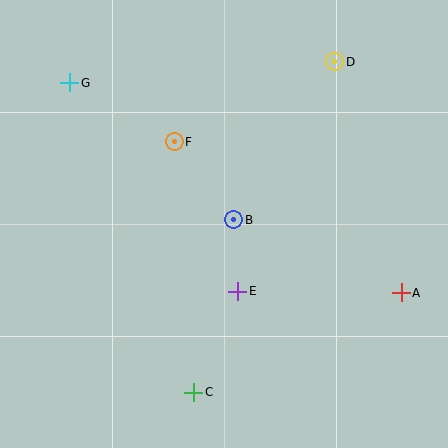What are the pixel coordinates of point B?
Point B is at (234, 220).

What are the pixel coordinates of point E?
Point E is at (238, 291).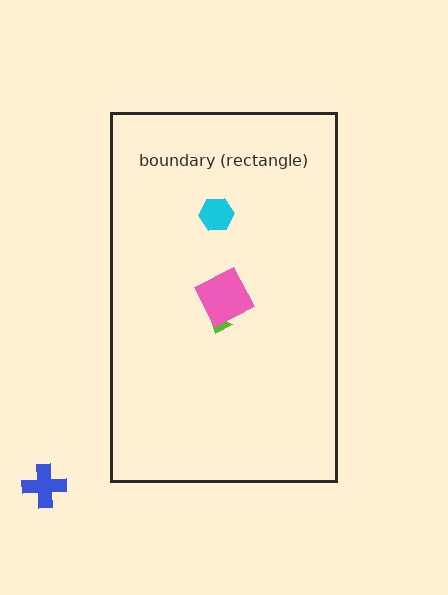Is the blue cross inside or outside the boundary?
Outside.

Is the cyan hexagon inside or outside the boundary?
Inside.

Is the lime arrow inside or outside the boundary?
Inside.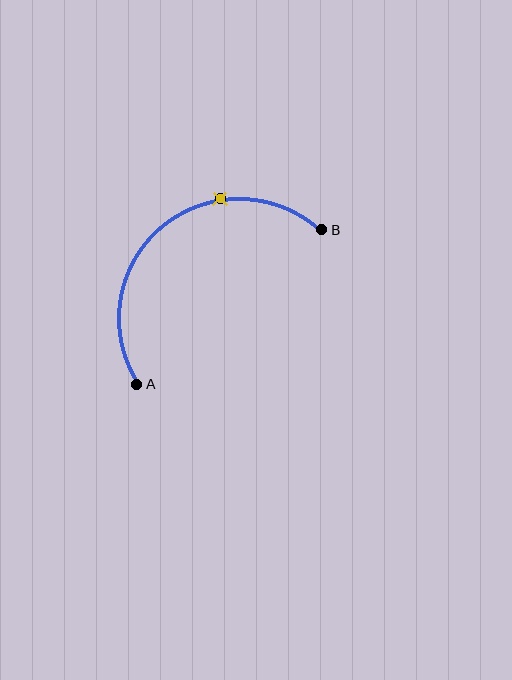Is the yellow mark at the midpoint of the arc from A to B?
No. The yellow mark lies on the arc but is closer to endpoint B. The arc midpoint would be at the point on the curve equidistant along the arc from both A and B.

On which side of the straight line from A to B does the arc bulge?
The arc bulges above and to the left of the straight line connecting A and B.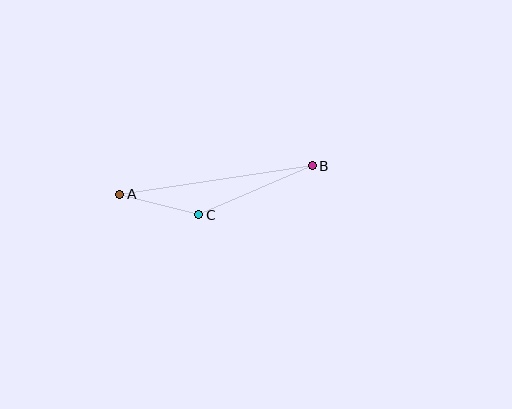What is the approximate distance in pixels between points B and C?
The distance between B and C is approximately 124 pixels.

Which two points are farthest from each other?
Points A and B are farthest from each other.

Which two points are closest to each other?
Points A and C are closest to each other.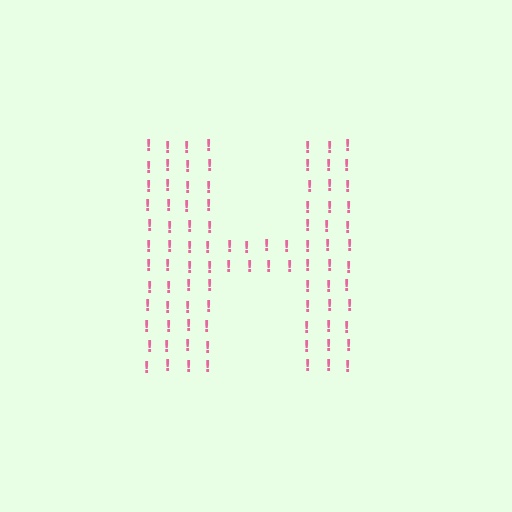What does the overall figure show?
The overall figure shows the letter H.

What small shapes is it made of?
It is made of small exclamation marks.